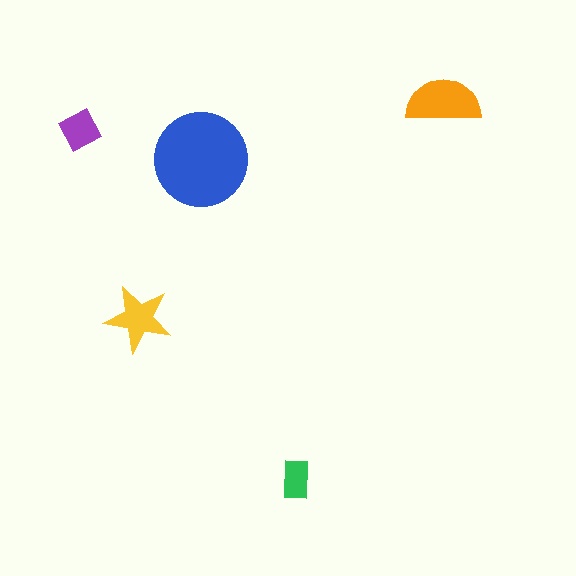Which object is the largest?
The blue circle.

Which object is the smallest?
The green rectangle.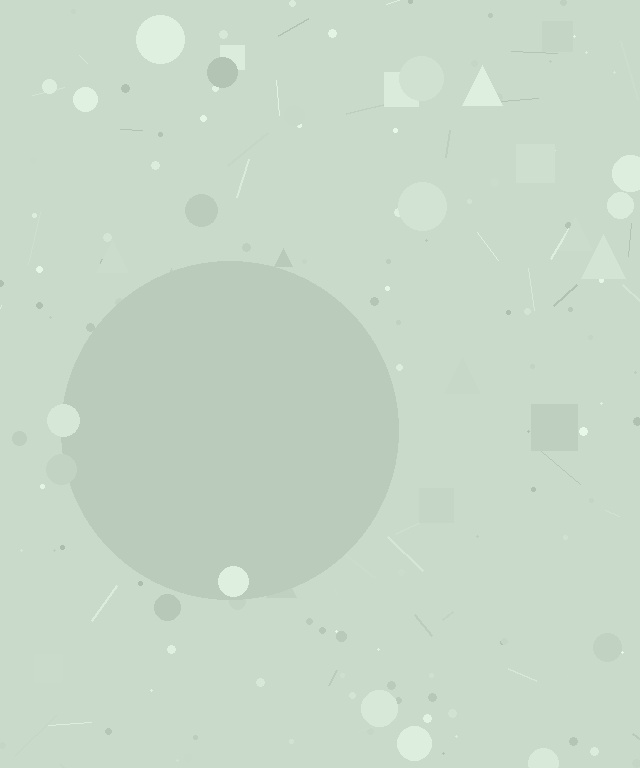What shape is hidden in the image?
A circle is hidden in the image.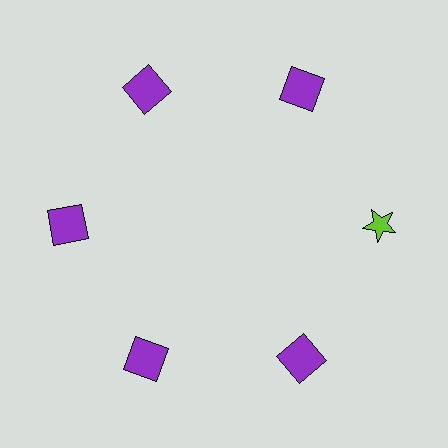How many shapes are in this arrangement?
There are 6 shapes arranged in a ring pattern.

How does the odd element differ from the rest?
It differs in both color (lime instead of purple) and shape (star instead of square).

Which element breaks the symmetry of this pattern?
The lime star at roughly the 3 o'clock position breaks the symmetry. All other shapes are purple squares.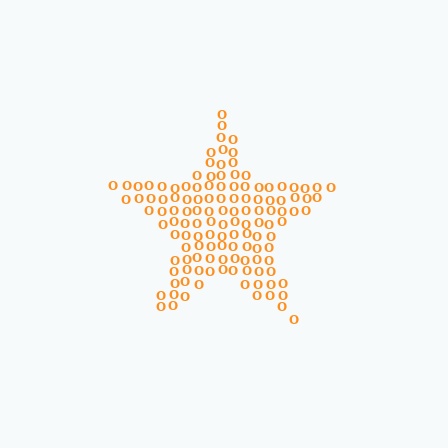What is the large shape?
The large shape is a star.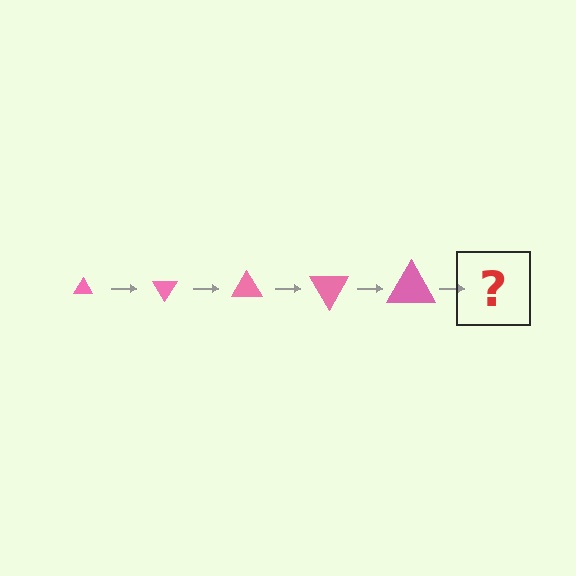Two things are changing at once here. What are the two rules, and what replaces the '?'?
The two rules are that the triangle grows larger each step and it rotates 60 degrees each step. The '?' should be a triangle, larger than the previous one and rotated 300 degrees from the start.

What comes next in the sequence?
The next element should be a triangle, larger than the previous one and rotated 300 degrees from the start.